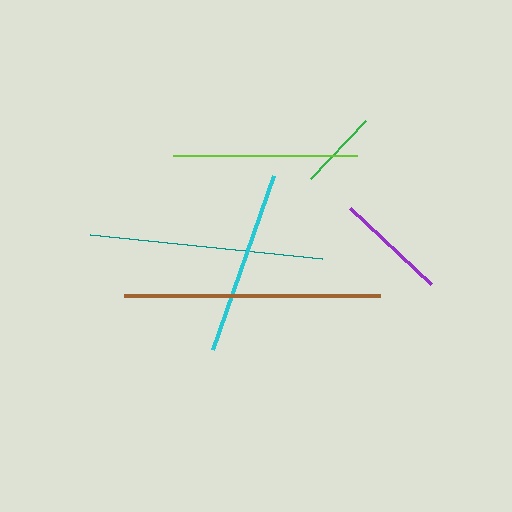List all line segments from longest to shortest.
From longest to shortest: brown, teal, lime, cyan, purple, green.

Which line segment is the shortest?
The green line is the shortest at approximately 79 pixels.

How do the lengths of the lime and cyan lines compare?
The lime and cyan lines are approximately the same length.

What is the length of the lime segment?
The lime segment is approximately 185 pixels long.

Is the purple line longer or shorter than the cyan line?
The cyan line is longer than the purple line.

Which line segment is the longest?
The brown line is the longest at approximately 256 pixels.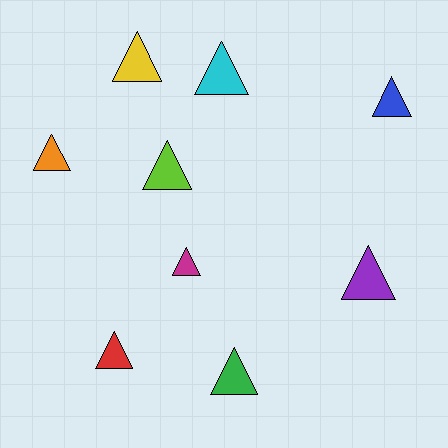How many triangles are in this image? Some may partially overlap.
There are 9 triangles.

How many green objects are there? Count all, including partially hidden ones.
There is 1 green object.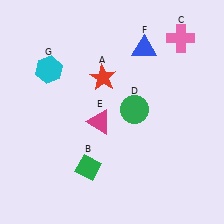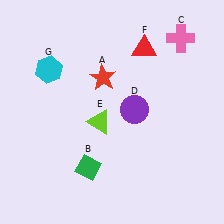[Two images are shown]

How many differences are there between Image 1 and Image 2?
There are 3 differences between the two images.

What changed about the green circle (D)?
In Image 1, D is green. In Image 2, it changed to purple.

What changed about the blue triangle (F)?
In Image 1, F is blue. In Image 2, it changed to red.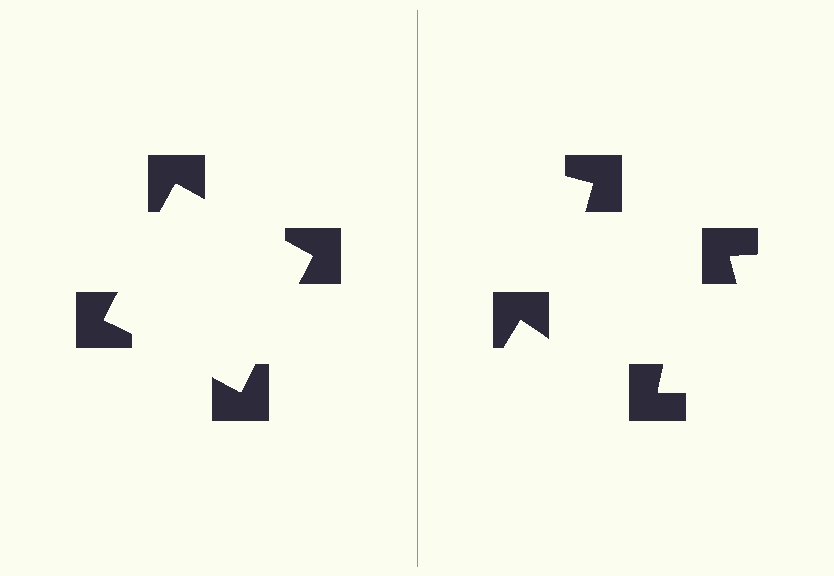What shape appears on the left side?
An illusory square.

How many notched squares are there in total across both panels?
8 — 4 on each side.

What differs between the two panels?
The notched squares are positioned identically on both sides; only the wedge orientations differ. On the left they align to a square; on the right they are misaligned.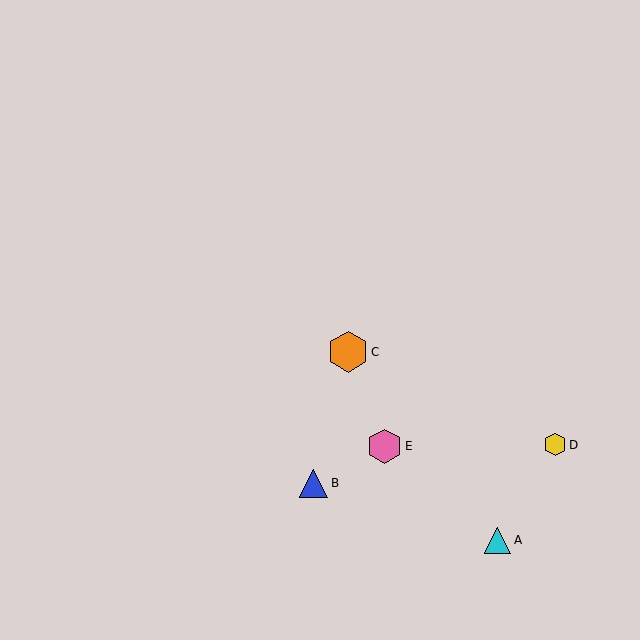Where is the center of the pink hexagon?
The center of the pink hexagon is at (384, 446).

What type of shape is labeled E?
Shape E is a pink hexagon.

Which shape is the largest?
The orange hexagon (labeled C) is the largest.